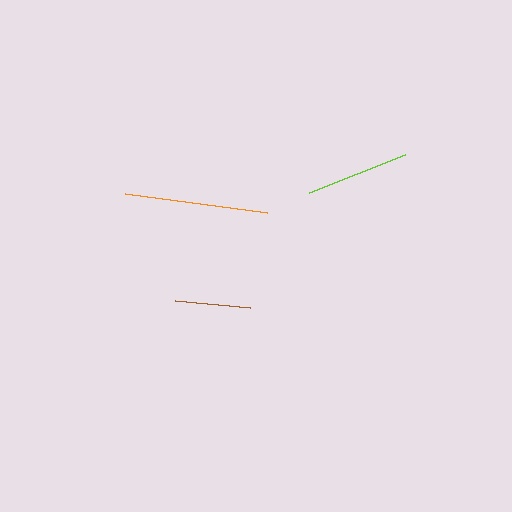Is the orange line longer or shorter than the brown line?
The orange line is longer than the brown line.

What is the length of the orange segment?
The orange segment is approximately 143 pixels long.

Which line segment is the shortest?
The brown line is the shortest at approximately 76 pixels.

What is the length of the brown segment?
The brown segment is approximately 76 pixels long.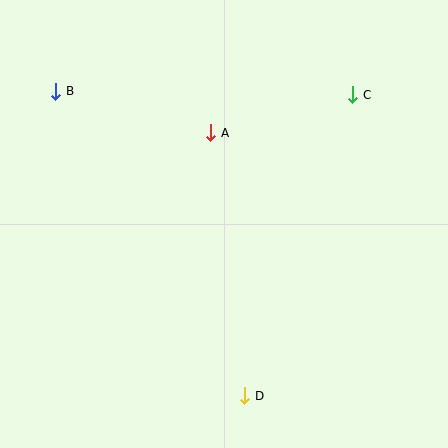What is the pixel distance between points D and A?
The distance between D and A is 265 pixels.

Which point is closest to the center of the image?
Point A at (211, 133) is closest to the center.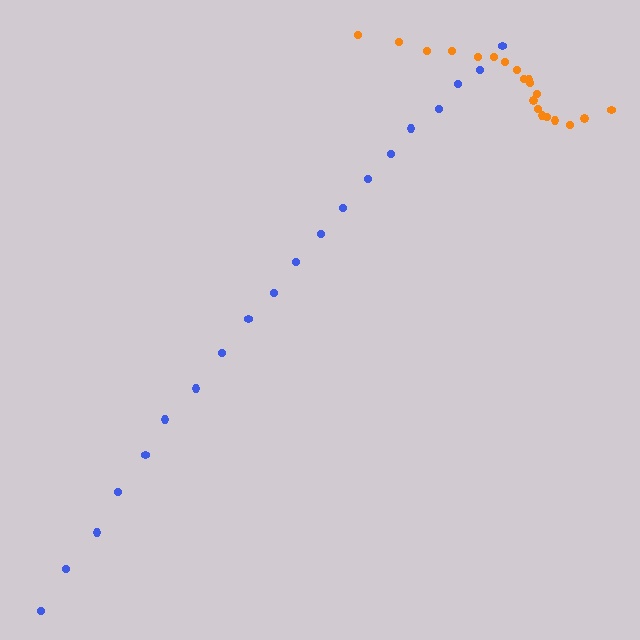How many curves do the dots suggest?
There are 2 distinct paths.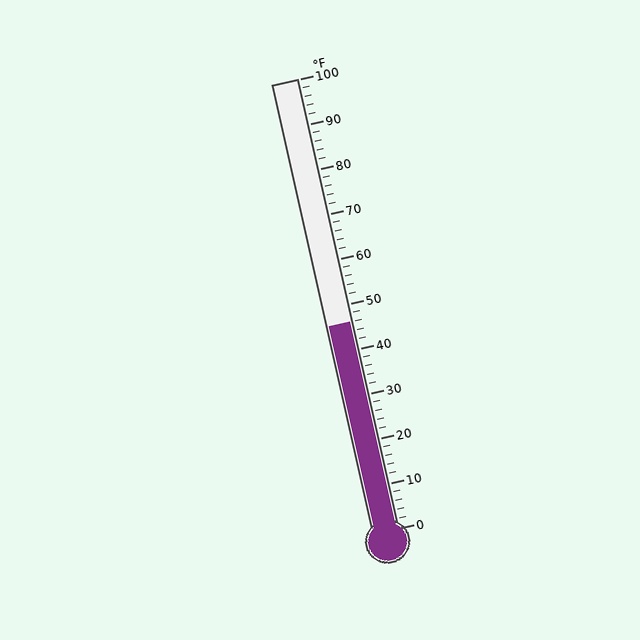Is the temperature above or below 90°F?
The temperature is below 90°F.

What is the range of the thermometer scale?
The thermometer scale ranges from 0°F to 100°F.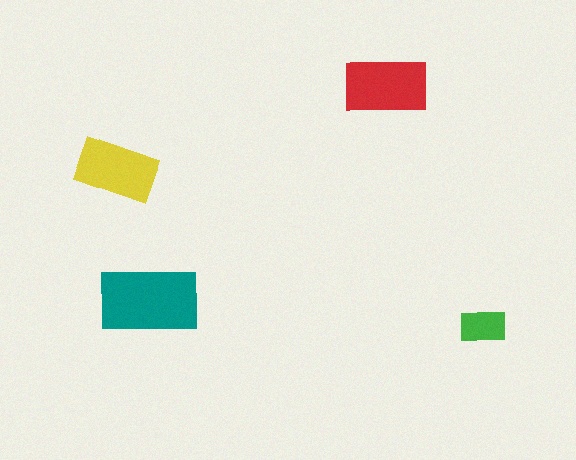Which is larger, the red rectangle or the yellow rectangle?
The red one.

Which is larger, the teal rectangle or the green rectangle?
The teal one.